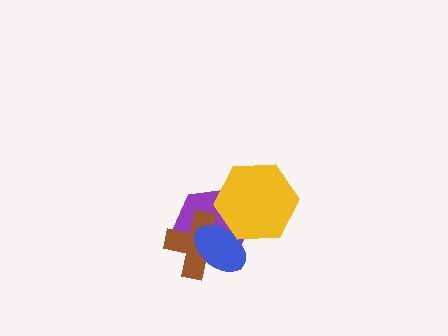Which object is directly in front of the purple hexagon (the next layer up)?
The brown cross is directly in front of the purple hexagon.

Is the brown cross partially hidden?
Yes, it is partially covered by another shape.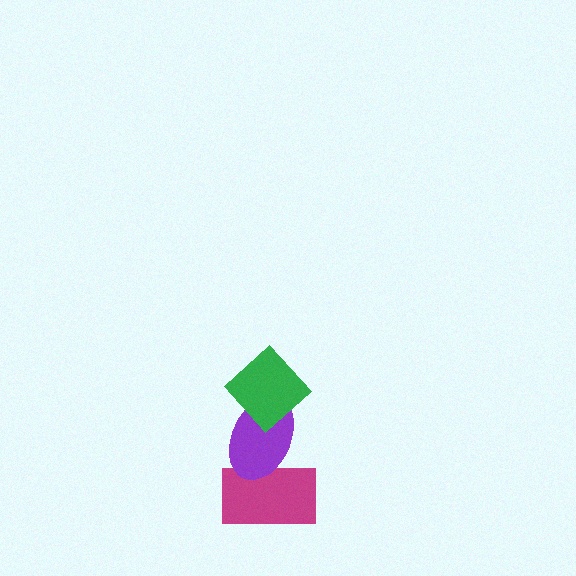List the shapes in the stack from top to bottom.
From top to bottom: the green diamond, the purple ellipse, the magenta rectangle.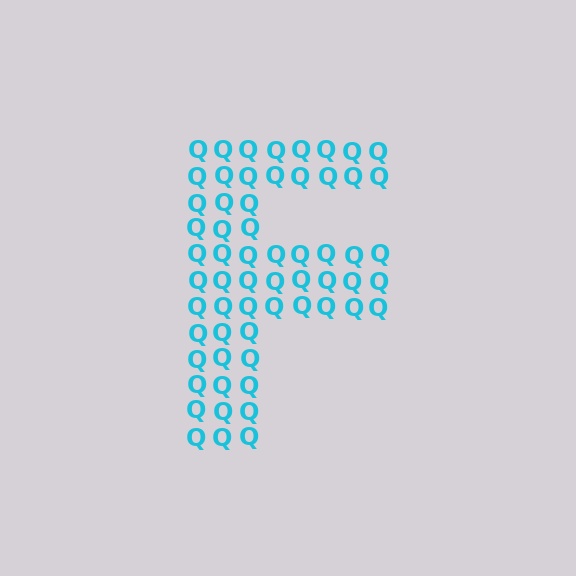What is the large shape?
The large shape is the letter F.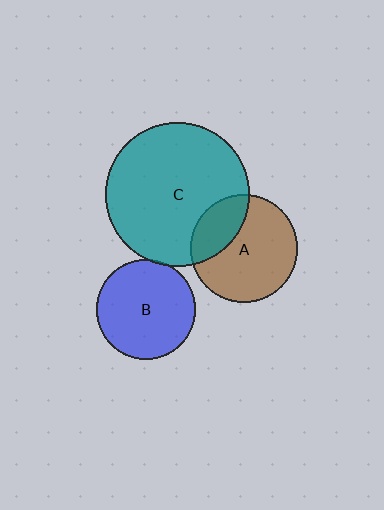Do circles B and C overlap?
Yes.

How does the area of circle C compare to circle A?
Approximately 1.8 times.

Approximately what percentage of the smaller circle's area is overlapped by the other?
Approximately 5%.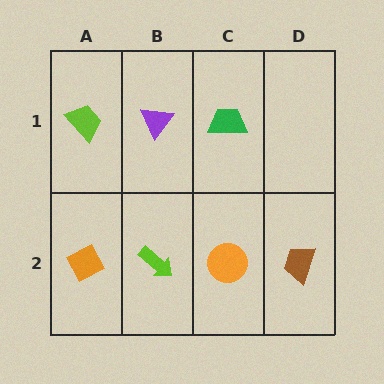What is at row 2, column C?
An orange circle.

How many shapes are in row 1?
3 shapes.